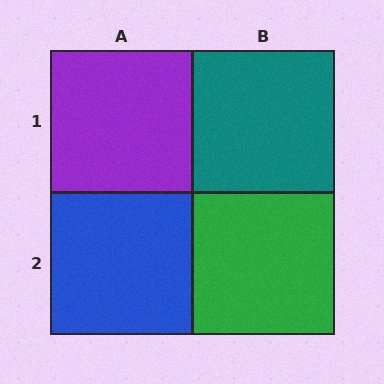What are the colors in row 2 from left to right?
Blue, green.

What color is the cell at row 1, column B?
Teal.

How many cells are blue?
1 cell is blue.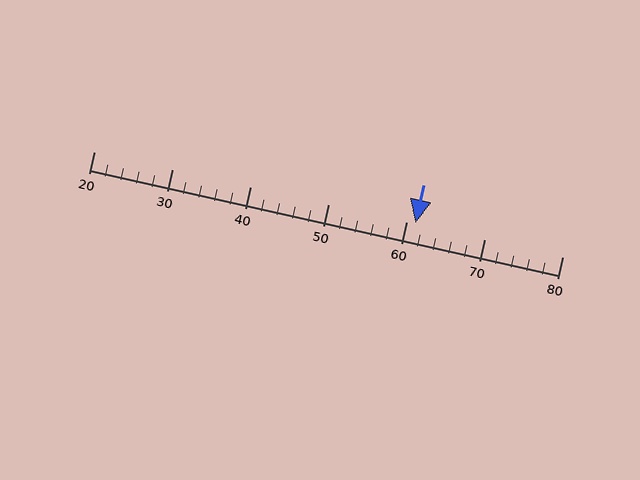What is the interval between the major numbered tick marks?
The major tick marks are spaced 10 units apart.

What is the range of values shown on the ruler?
The ruler shows values from 20 to 80.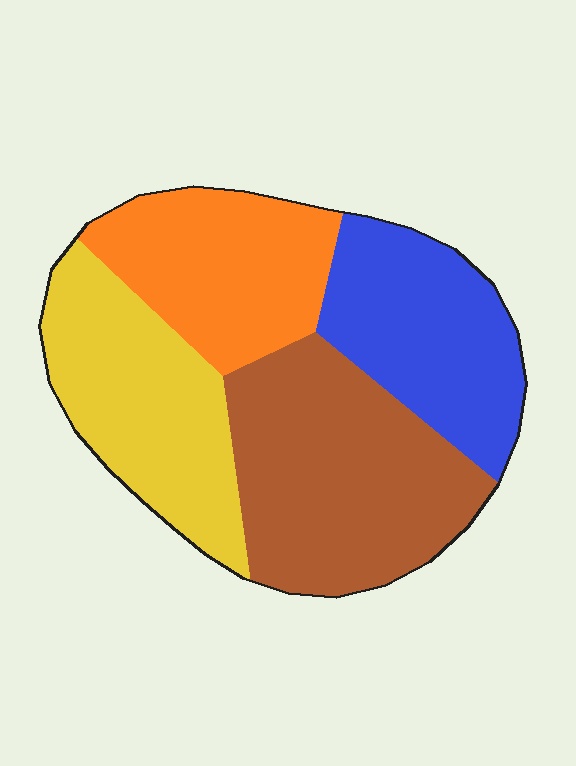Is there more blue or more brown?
Brown.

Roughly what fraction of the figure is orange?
Orange covers 21% of the figure.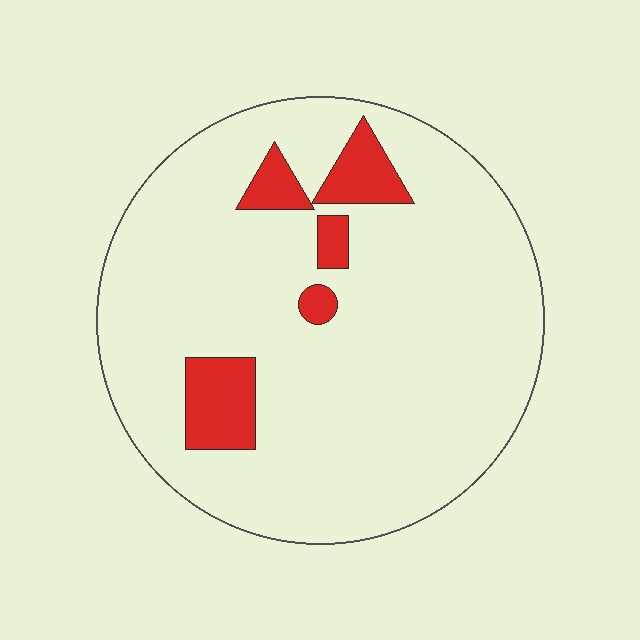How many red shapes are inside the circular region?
5.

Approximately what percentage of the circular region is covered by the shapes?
Approximately 10%.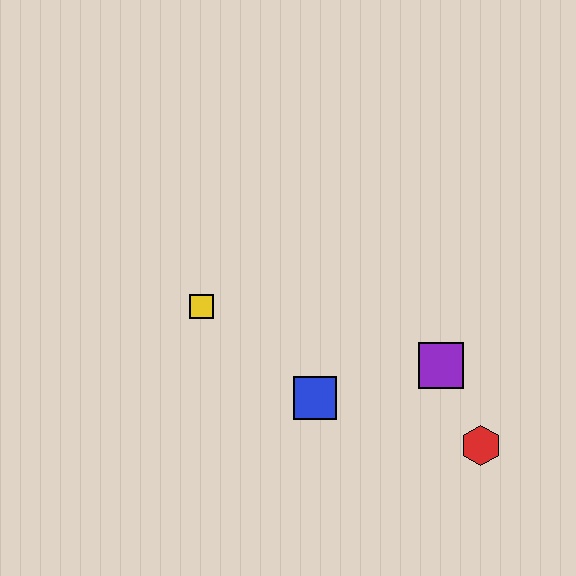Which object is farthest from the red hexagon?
The yellow square is farthest from the red hexagon.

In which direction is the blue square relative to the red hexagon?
The blue square is to the left of the red hexagon.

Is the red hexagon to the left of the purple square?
No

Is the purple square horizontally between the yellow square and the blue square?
No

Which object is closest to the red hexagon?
The purple square is closest to the red hexagon.